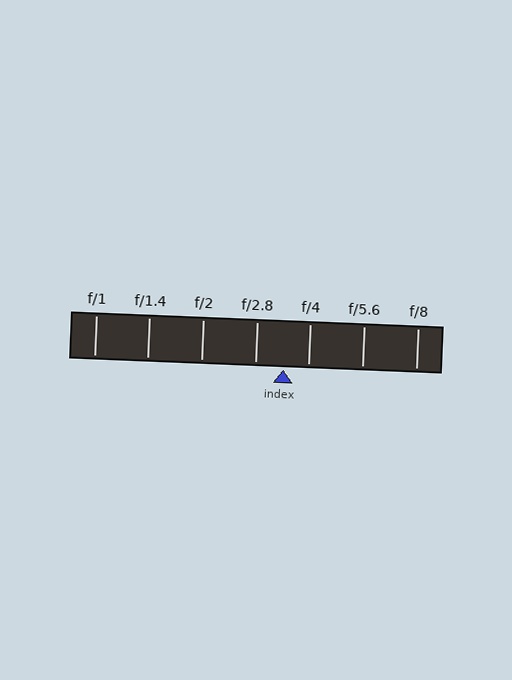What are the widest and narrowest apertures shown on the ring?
The widest aperture shown is f/1 and the narrowest is f/8.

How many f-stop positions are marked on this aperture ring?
There are 7 f-stop positions marked.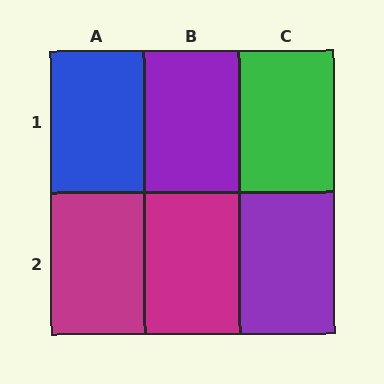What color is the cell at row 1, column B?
Purple.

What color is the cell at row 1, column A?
Blue.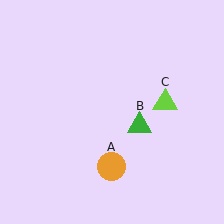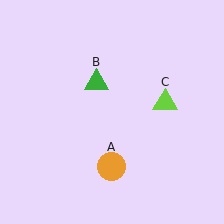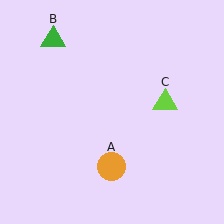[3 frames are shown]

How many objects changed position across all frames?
1 object changed position: green triangle (object B).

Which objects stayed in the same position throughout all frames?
Orange circle (object A) and lime triangle (object C) remained stationary.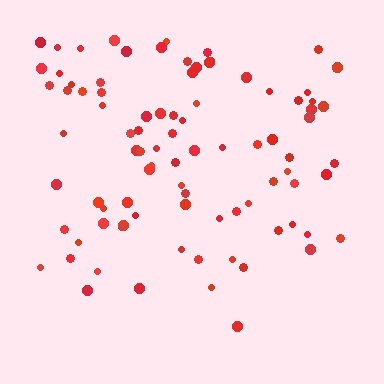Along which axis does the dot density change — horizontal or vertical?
Vertical.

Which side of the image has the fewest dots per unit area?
The bottom.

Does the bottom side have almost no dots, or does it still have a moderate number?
Still a moderate number, just noticeably fewer than the top.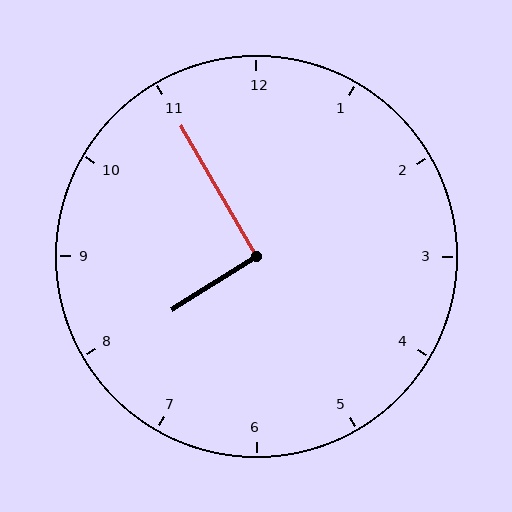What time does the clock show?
7:55.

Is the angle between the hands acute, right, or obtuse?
It is right.